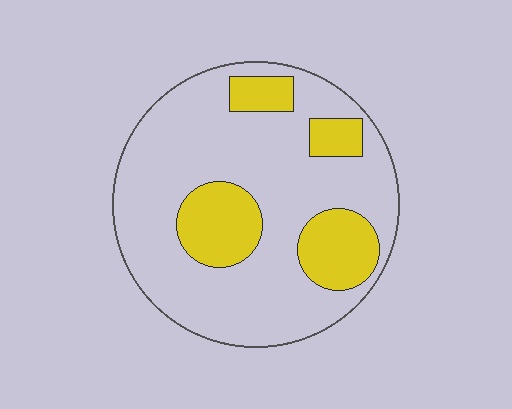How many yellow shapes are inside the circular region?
4.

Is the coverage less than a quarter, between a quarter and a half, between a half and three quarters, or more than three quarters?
Less than a quarter.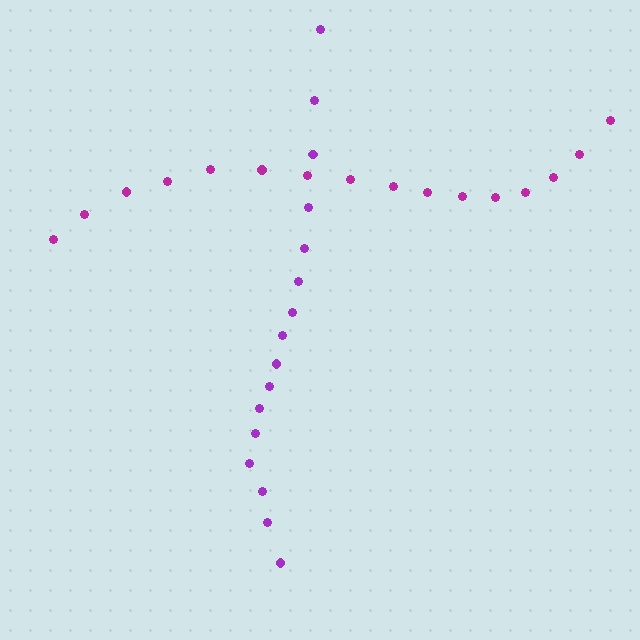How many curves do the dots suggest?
There are 2 distinct paths.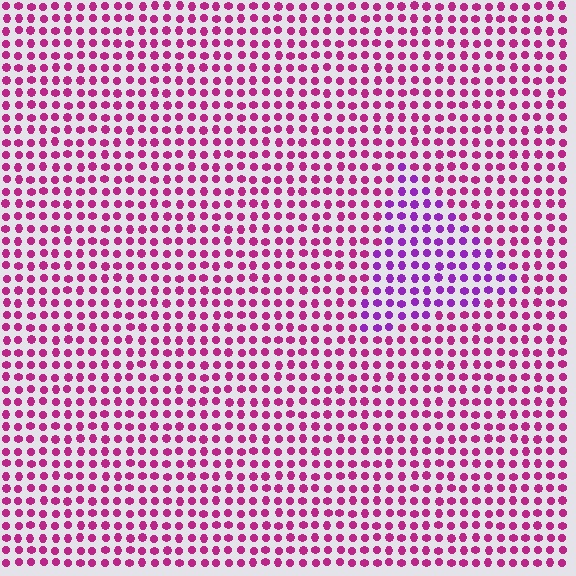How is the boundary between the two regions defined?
The boundary is defined purely by a slight shift in hue (about 36 degrees). Spacing, size, and orientation are identical on both sides.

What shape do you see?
I see a triangle.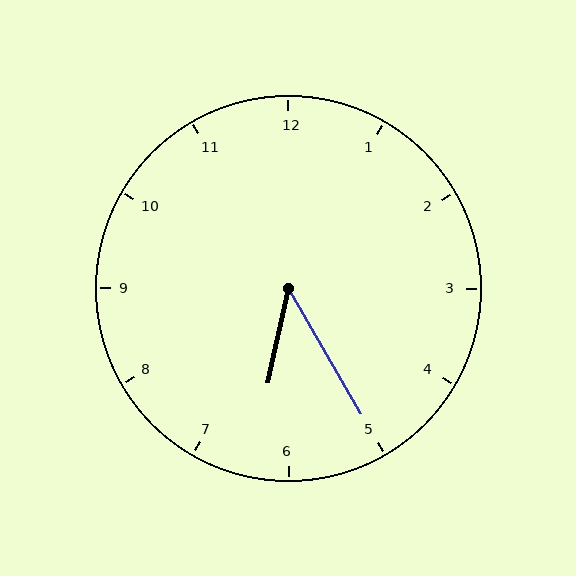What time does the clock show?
6:25.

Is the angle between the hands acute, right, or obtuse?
It is acute.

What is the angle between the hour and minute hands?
Approximately 42 degrees.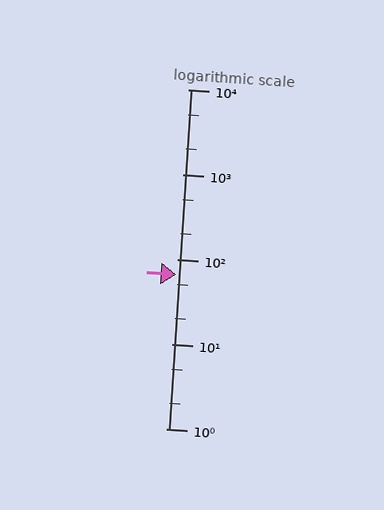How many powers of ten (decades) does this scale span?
The scale spans 4 decades, from 1 to 10000.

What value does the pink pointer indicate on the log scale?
The pointer indicates approximately 66.